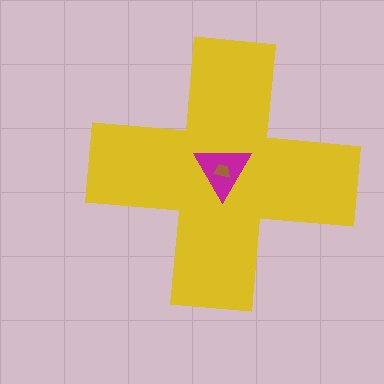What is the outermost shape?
The yellow cross.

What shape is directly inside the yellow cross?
The magenta triangle.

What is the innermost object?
The brown trapezoid.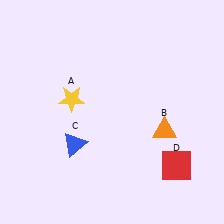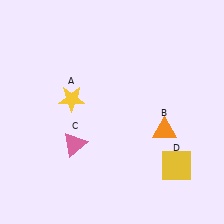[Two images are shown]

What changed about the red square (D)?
In Image 1, D is red. In Image 2, it changed to yellow.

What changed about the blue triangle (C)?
In Image 1, C is blue. In Image 2, it changed to pink.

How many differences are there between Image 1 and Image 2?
There are 2 differences between the two images.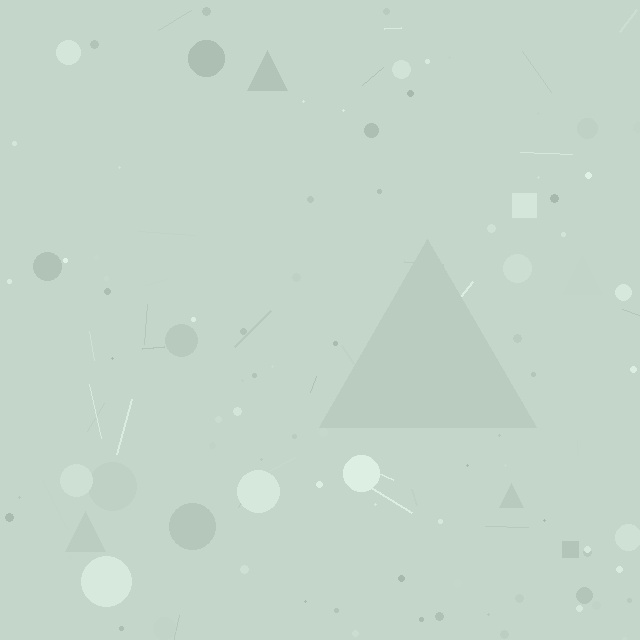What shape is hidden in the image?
A triangle is hidden in the image.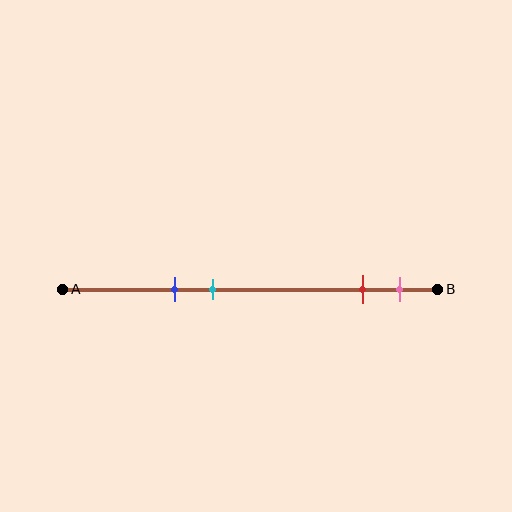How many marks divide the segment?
There are 4 marks dividing the segment.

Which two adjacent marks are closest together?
The red and pink marks are the closest adjacent pair.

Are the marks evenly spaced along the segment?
No, the marks are not evenly spaced.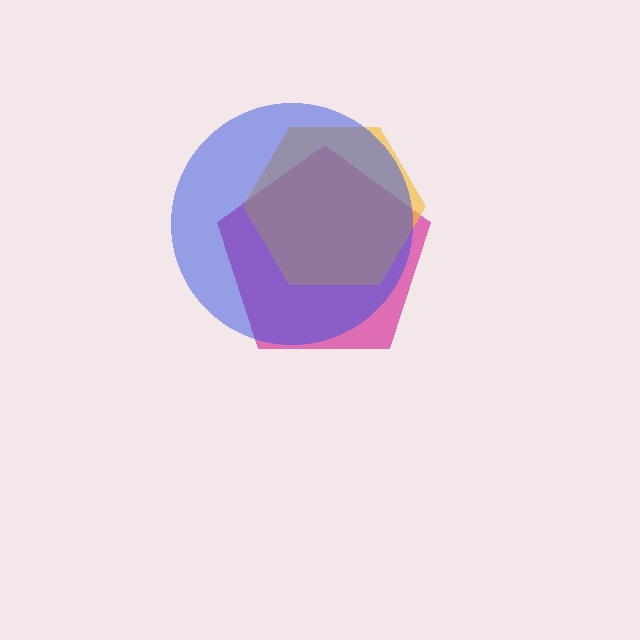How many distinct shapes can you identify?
There are 3 distinct shapes: a magenta pentagon, a yellow hexagon, a blue circle.